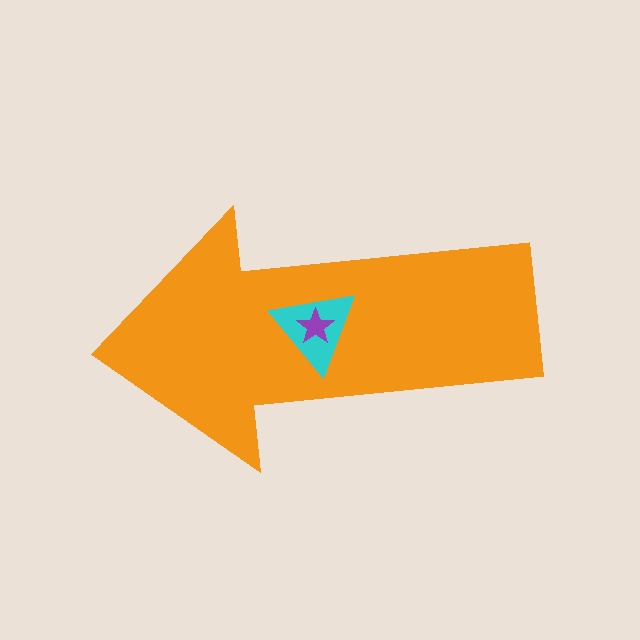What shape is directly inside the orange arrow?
The cyan triangle.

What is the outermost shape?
The orange arrow.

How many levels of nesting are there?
3.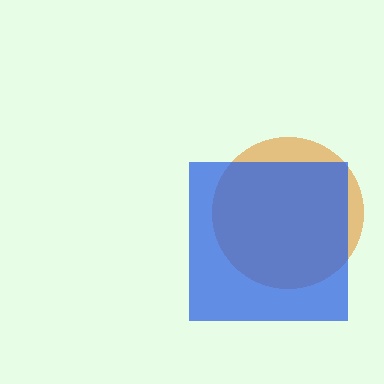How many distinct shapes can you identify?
There are 2 distinct shapes: an orange circle, a blue square.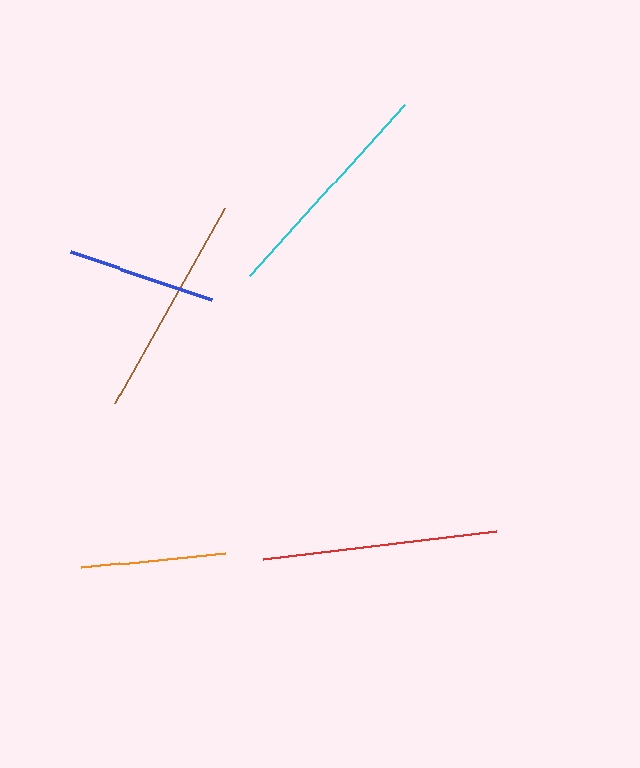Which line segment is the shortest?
The orange line is the shortest at approximately 145 pixels.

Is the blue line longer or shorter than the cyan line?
The cyan line is longer than the blue line.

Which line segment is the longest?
The red line is the longest at approximately 234 pixels.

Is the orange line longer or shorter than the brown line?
The brown line is longer than the orange line.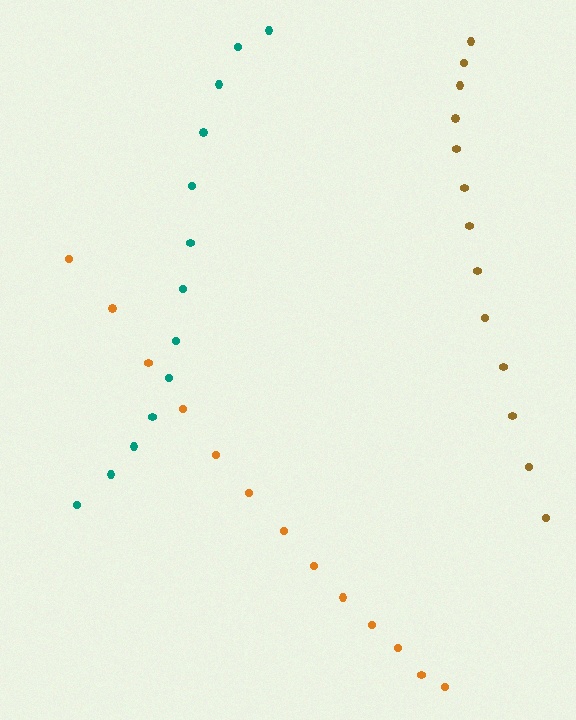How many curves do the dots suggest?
There are 3 distinct paths.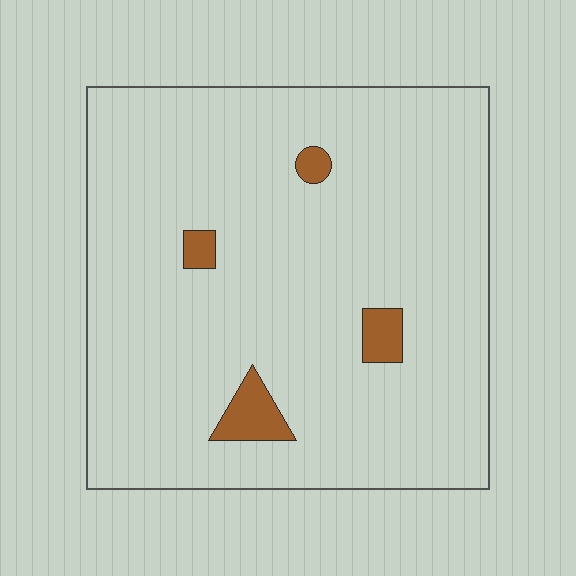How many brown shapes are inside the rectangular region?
4.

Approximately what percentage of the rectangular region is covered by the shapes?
Approximately 5%.